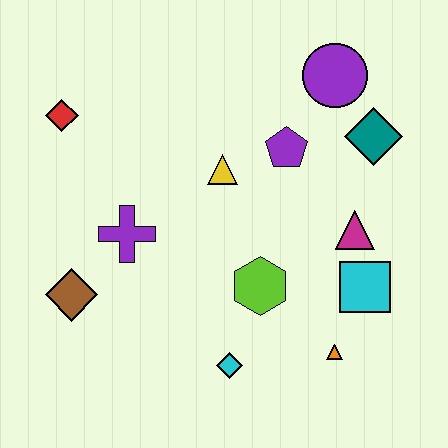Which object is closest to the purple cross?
The brown diamond is closest to the purple cross.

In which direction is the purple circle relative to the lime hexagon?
The purple circle is above the lime hexagon.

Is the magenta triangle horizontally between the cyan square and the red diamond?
Yes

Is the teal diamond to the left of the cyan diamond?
No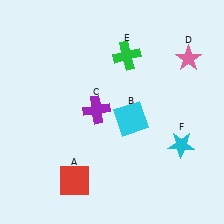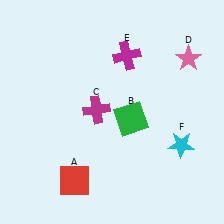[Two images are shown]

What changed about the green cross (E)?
In Image 1, E is green. In Image 2, it changed to magenta.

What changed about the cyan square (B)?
In Image 1, B is cyan. In Image 2, it changed to green.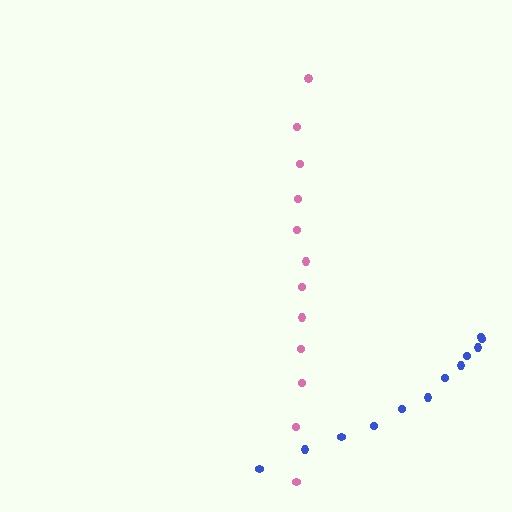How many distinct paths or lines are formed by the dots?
There are 2 distinct paths.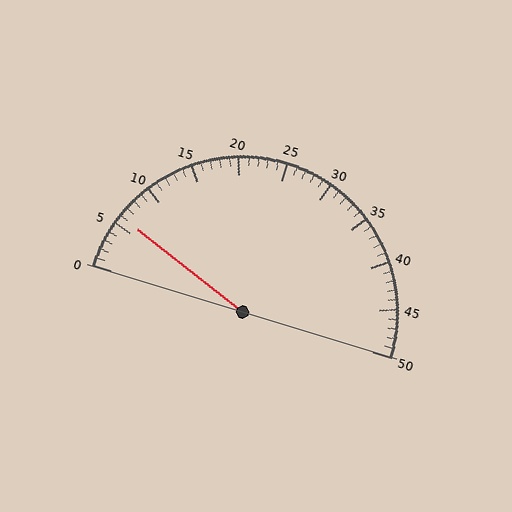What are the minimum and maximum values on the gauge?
The gauge ranges from 0 to 50.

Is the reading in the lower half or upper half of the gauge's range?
The reading is in the lower half of the range (0 to 50).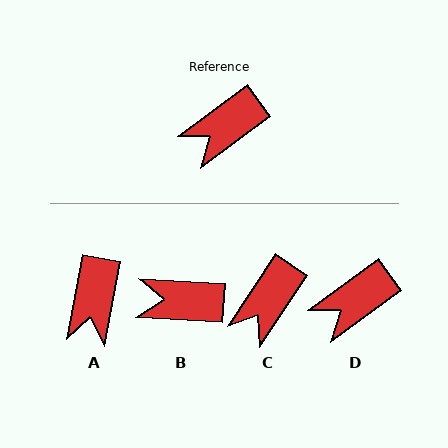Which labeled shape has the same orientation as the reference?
D.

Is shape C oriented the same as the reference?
No, it is off by about 20 degrees.